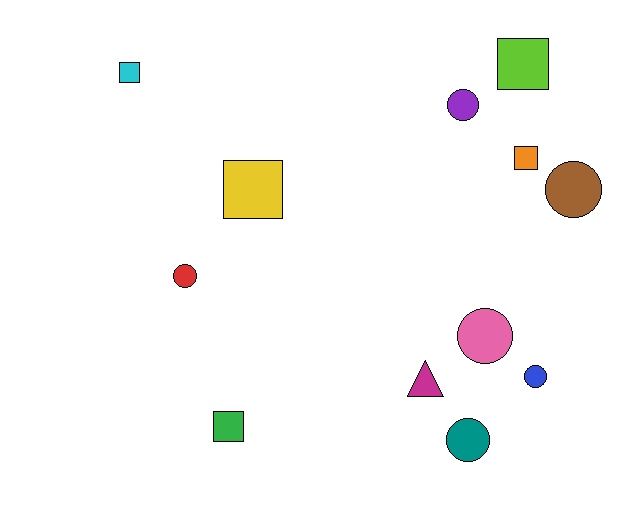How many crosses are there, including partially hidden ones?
There are no crosses.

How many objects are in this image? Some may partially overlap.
There are 12 objects.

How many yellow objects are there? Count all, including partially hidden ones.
There is 1 yellow object.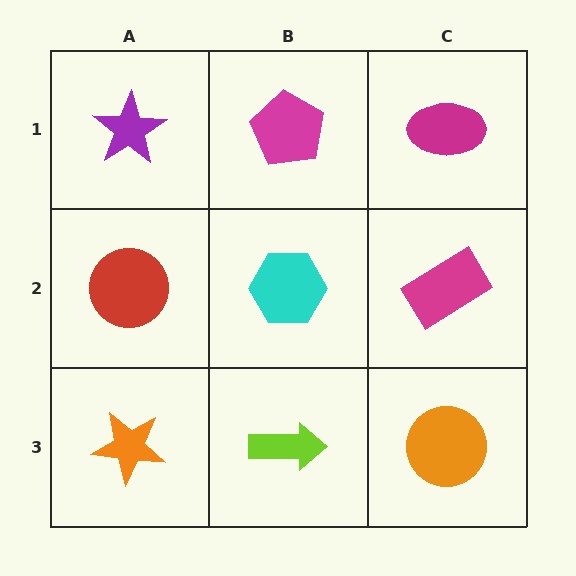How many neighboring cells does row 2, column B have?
4.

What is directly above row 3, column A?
A red circle.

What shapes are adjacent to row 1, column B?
A cyan hexagon (row 2, column B), a purple star (row 1, column A), a magenta ellipse (row 1, column C).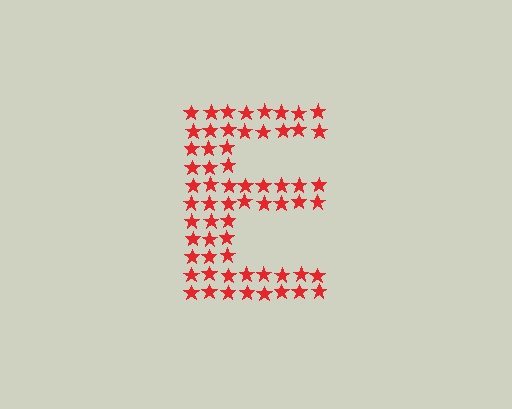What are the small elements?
The small elements are stars.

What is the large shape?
The large shape is the letter E.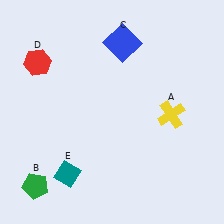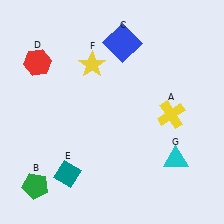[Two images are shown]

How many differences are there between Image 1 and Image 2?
There are 2 differences between the two images.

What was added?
A yellow star (F), a cyan triangle (G) were added in Image 2.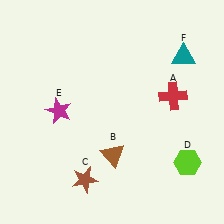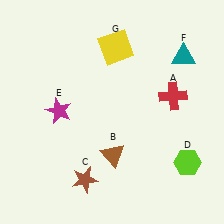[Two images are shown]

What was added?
A yellow square (G) was added in Image 2.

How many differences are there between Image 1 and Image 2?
There is 1 difference between the two images.